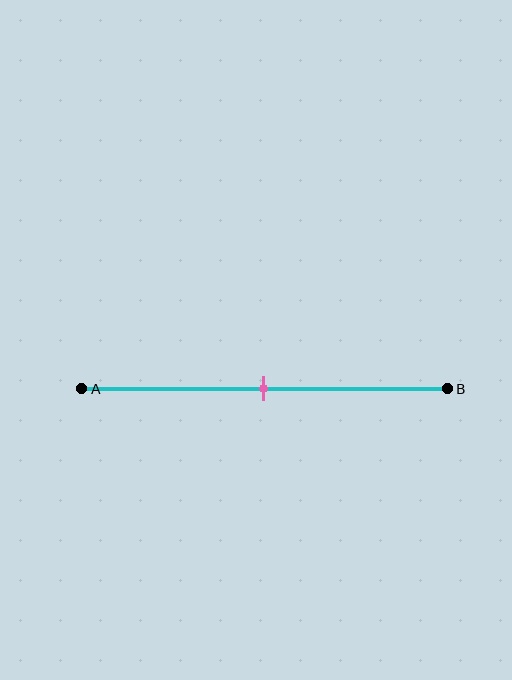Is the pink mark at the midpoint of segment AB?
Yes, the mark is approximately at the midpoint.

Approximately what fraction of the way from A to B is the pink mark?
The pink mark is approximately 50% of the way from A to B.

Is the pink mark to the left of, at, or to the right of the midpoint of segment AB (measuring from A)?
The pink mark is approximately at the midpoint of segment AB.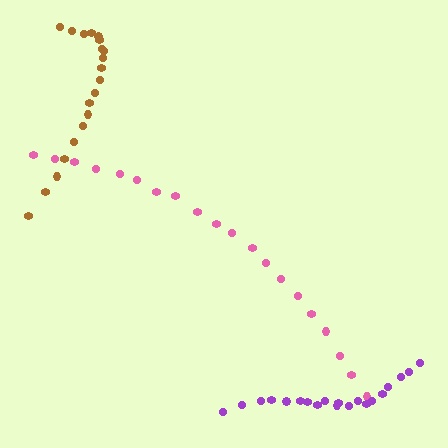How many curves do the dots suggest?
There are 3 distinct paths.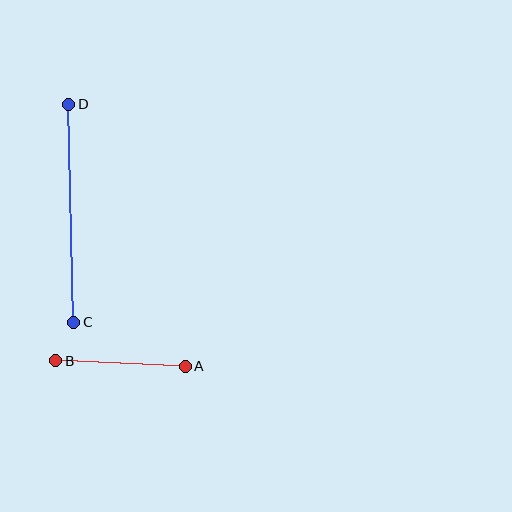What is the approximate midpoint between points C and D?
The midpoint is at approximately (71, 213) pixels.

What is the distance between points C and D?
The distance is approximately 218 pixels.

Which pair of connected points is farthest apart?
Points C and D are farthest apart.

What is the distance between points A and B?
The distance is approximately 129 pixels.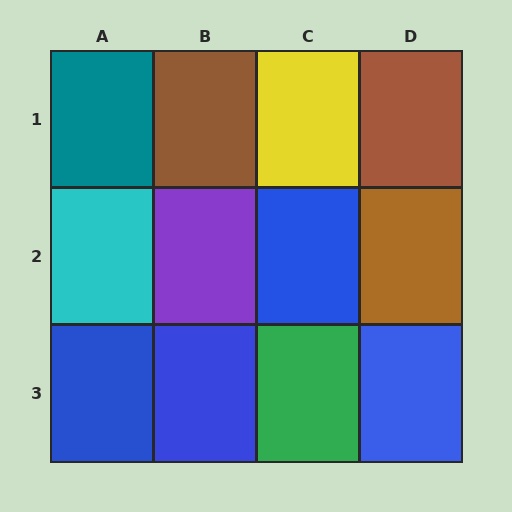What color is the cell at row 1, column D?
Brown.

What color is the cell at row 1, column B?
Brown.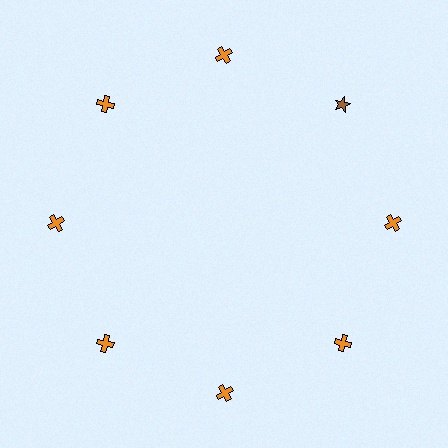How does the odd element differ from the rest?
It differs in both color (brown instead of orange) and shape (star instead of cross).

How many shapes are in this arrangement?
There are 8 shapes arranged in a ring pattern.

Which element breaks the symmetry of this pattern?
The brown star at roughly the 2 o'clock position breaks the symmetry. All other shapes are orange crosses.